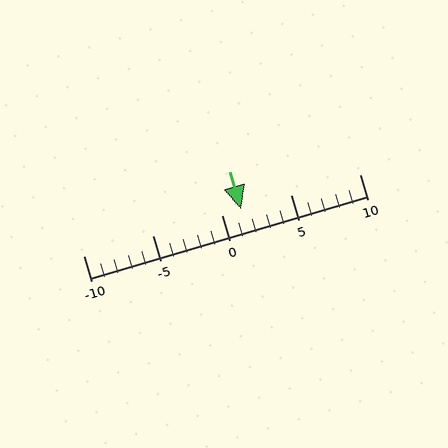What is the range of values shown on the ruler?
The ruler shows values from -10 to 10.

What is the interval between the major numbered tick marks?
The major tick marks are spaced 5 units apart.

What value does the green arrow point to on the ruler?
The green arrow points to approximately 1.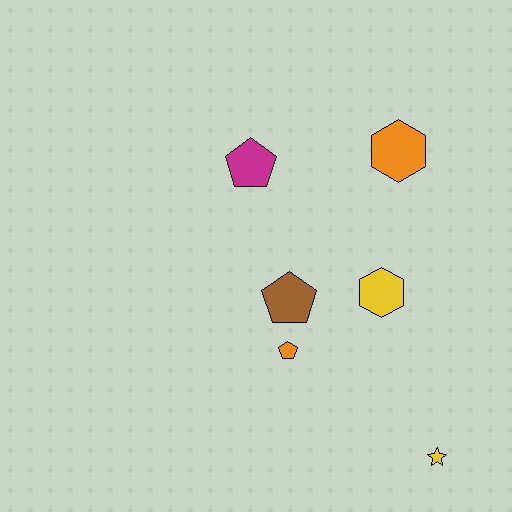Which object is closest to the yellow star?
The yellow hexagon is closest to the yellow star.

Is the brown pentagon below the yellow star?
No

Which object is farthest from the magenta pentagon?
The yellow star is farthest from the magenta pentagon.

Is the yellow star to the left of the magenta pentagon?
No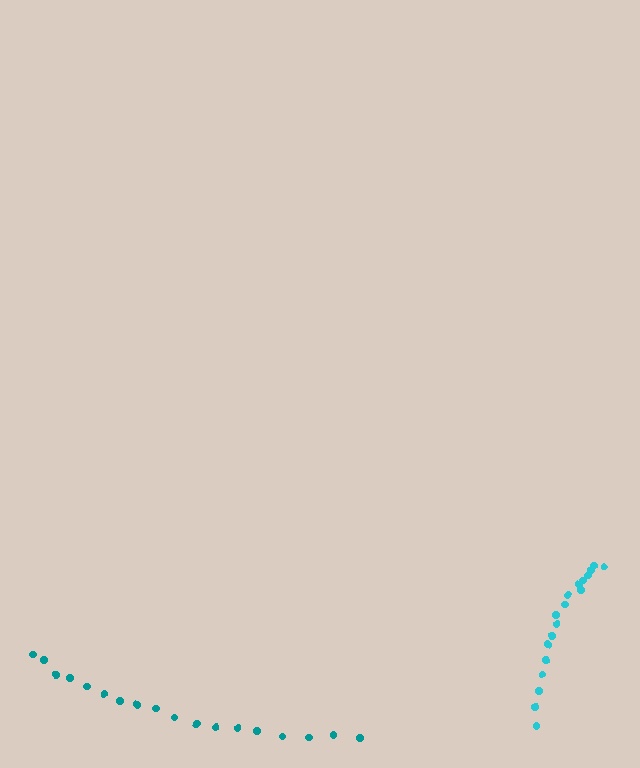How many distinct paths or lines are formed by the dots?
There are 2 distinct paths.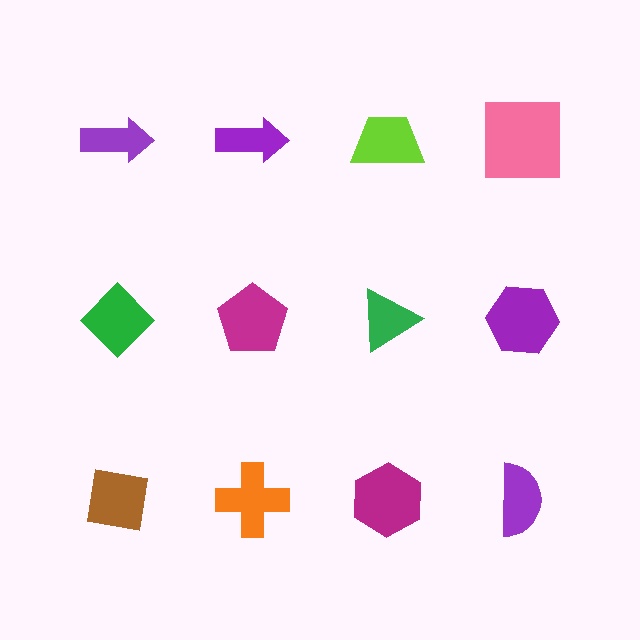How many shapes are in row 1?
4 shapes.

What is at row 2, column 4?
A purple hexagon.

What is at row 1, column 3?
A lime trapezoid.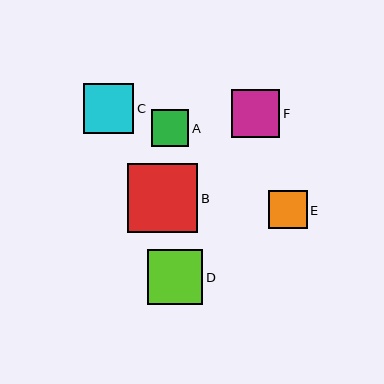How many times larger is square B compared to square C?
Square B is approximately 1.4 times the size of square C.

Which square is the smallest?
Square A is the smallest with a size of approximately 37 pixels.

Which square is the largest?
Square B is the largest with a size of approximately 70 pixels.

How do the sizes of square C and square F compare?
Square C and square F are approximately the same size.